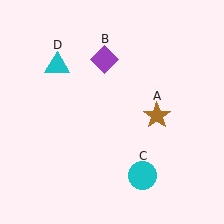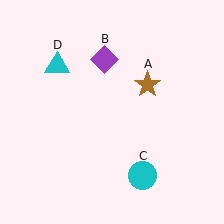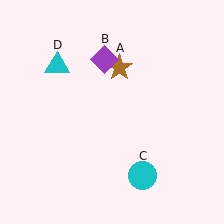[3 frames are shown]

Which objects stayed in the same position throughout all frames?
Purple diamond (object B) and cyan circle (object C) and cyan triangle (object D) remained stationary.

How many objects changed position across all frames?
1 object changed position: brown star (object A).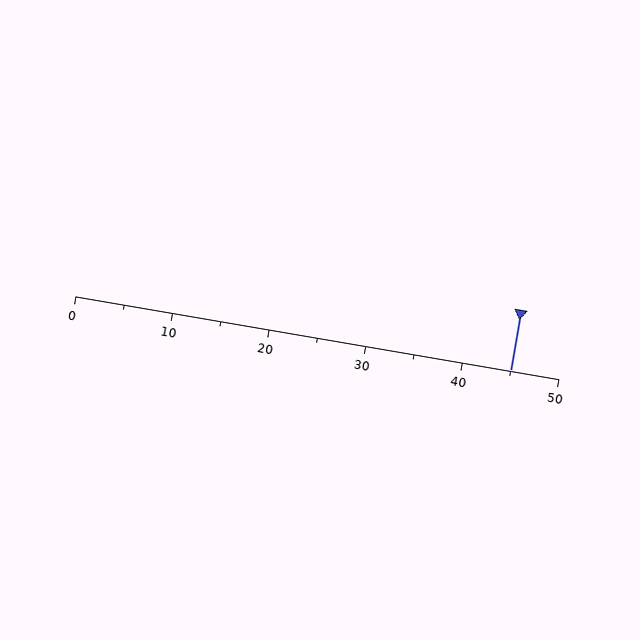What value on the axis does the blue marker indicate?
The marker indicates approximately 45.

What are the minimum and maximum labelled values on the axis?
The axis runs from 0 to 50.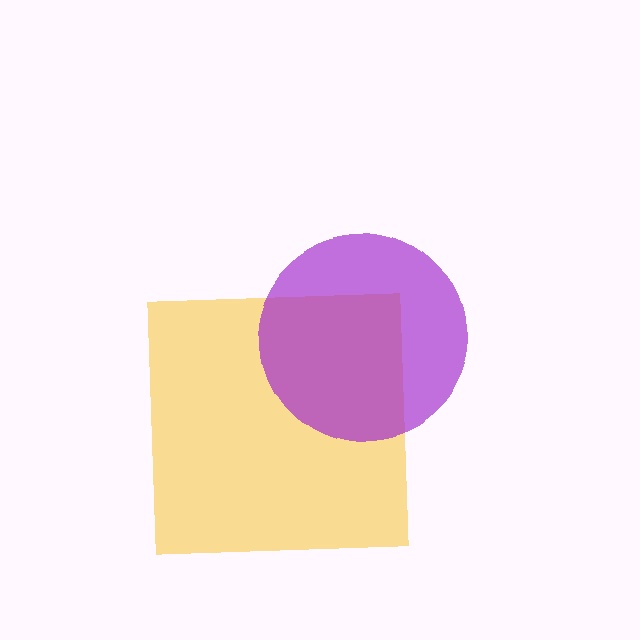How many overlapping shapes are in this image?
There are 2 overlapping shapes in the image.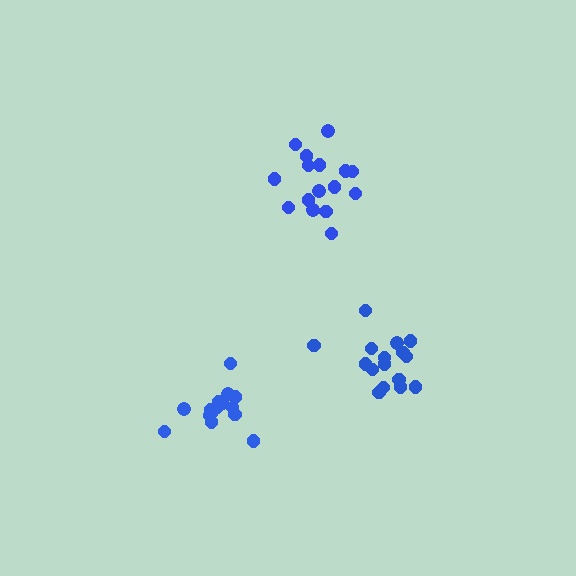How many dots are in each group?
Group 1: 16 dots, Group 2: 16 dots, Group 3: 15 dots (47 total).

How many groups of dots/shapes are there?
There are 3 groups.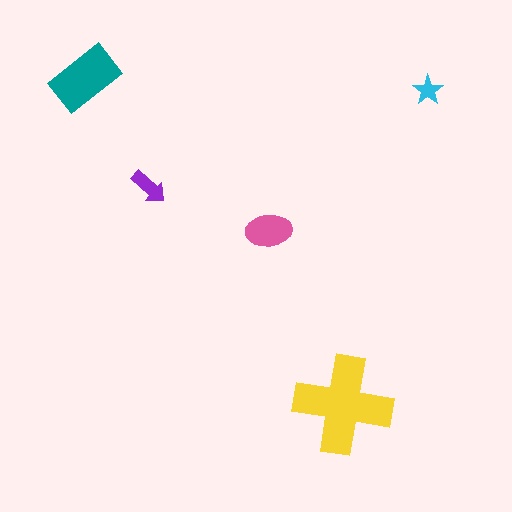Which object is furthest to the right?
The cyan star is rightmost.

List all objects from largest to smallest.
The yellow cross, the teal rectangle, the pink ellipse, the purple arrow, the cyan star.